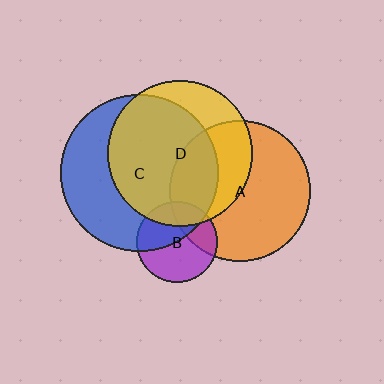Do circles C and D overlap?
Yes.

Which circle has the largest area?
Circle C (blue).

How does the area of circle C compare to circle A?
Approximately 1.2 times.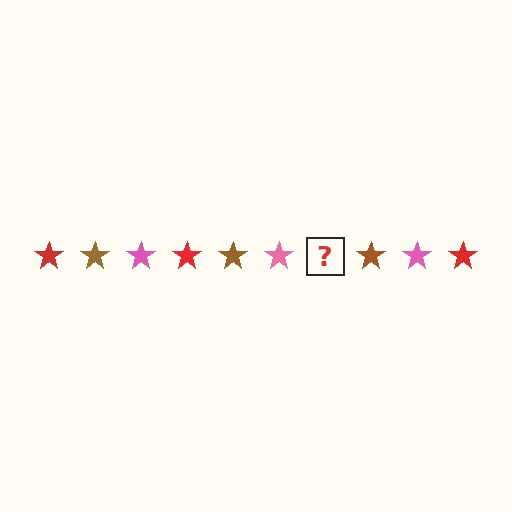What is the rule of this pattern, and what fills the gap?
The rule is that the pattern cycles through red, brown, pink stars. The gap should be filled with a red star.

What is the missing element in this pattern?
The missing element is a red star.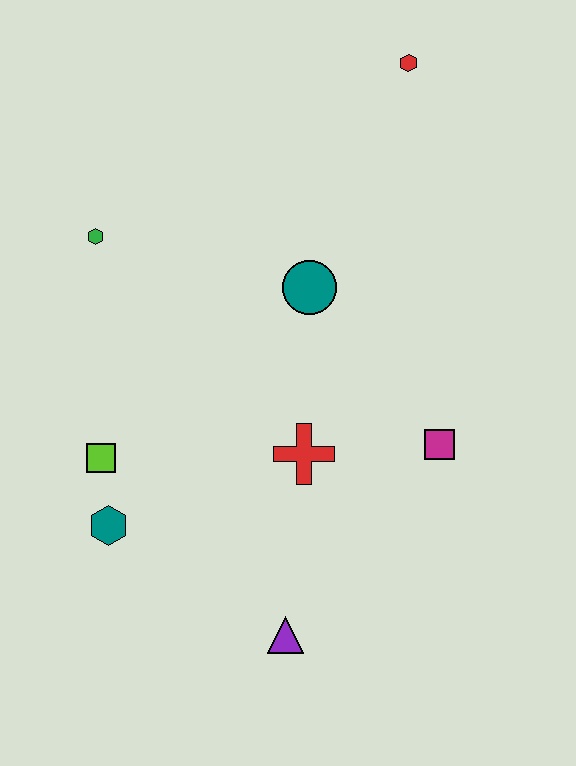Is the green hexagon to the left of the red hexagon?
Yes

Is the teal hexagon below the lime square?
Yes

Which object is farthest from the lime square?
The red hexagon is farthest from the lime square.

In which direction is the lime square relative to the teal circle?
The lime square is to the left of the teal circle.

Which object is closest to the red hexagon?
The teal circle is closest to the red hexagon.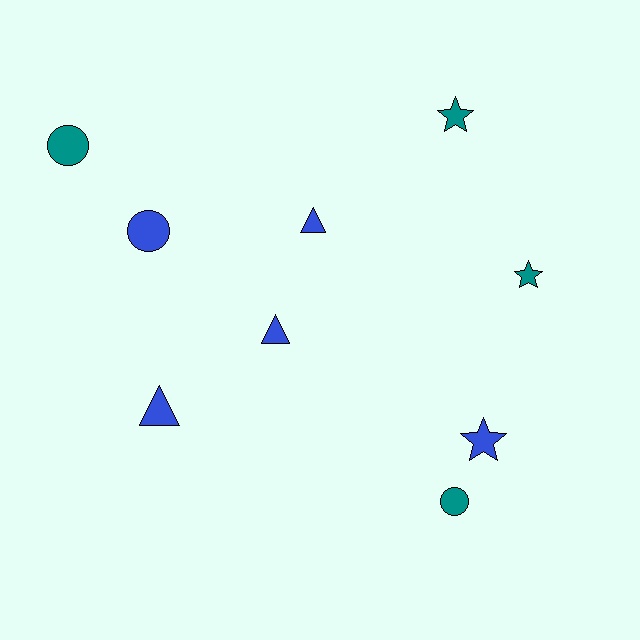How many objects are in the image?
There are 9 objects.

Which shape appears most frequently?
Triangle, with 3 objects.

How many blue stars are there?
There is 1 blue star.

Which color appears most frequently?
Blue, with 5 objects.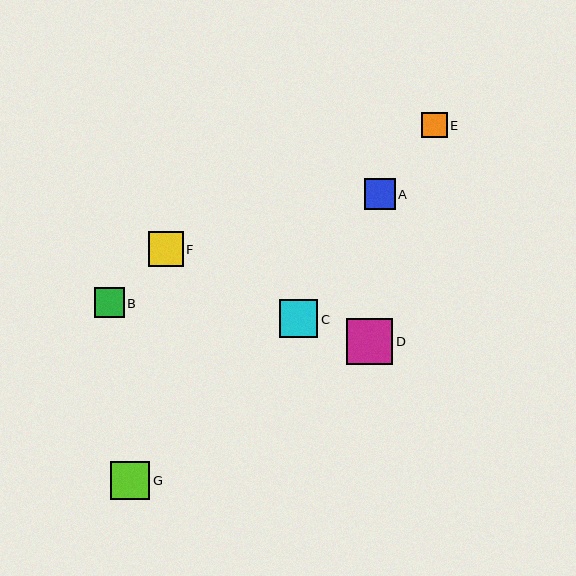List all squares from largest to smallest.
From largest to smallest: D, G, C, F, A, B, E.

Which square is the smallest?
Square E is the smallest with a size of approximately 25 pixels.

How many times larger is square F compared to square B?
Square F is approximately 1.2 times the size of square B.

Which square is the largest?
Square D is the largest with a size of approximately 47 pixels.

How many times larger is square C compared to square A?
Square C is approximately 1.2 times the size of square A.